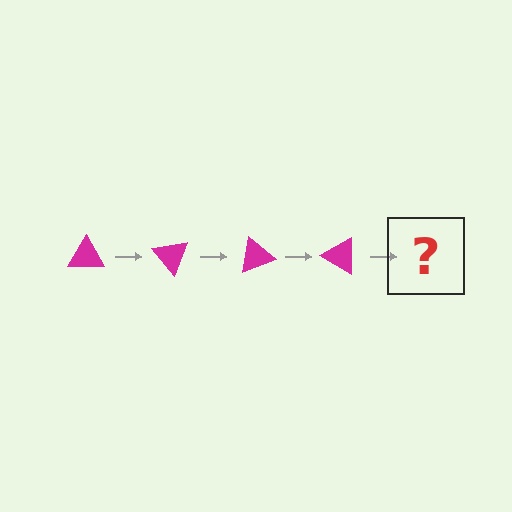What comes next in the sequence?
The next element should be a magenta triangle rotated 200 degrees.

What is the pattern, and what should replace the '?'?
The pattern is that the triangle rotates 50 degrees each step. The '?' should be a magenta triangle rotated 200 degrees.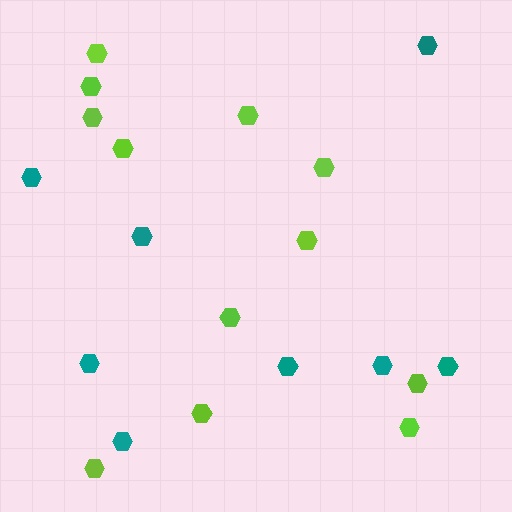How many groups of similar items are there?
There are 2 groups: one group of lime hexagons (12) and one group of teal hexagons (8).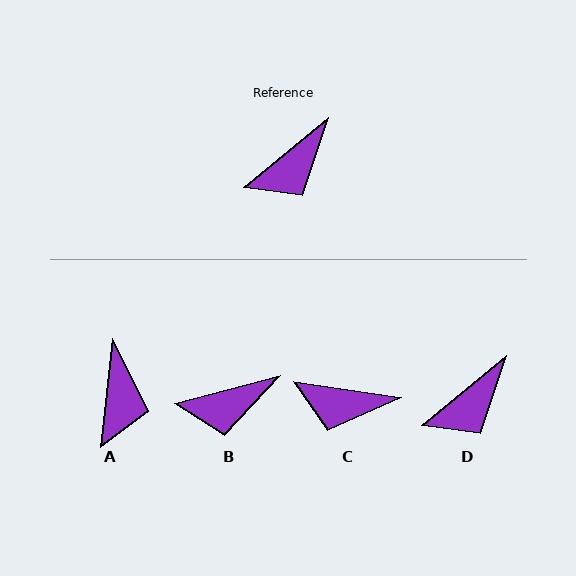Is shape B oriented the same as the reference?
No, it is off by about 24 degrees.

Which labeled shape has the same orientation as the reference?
D.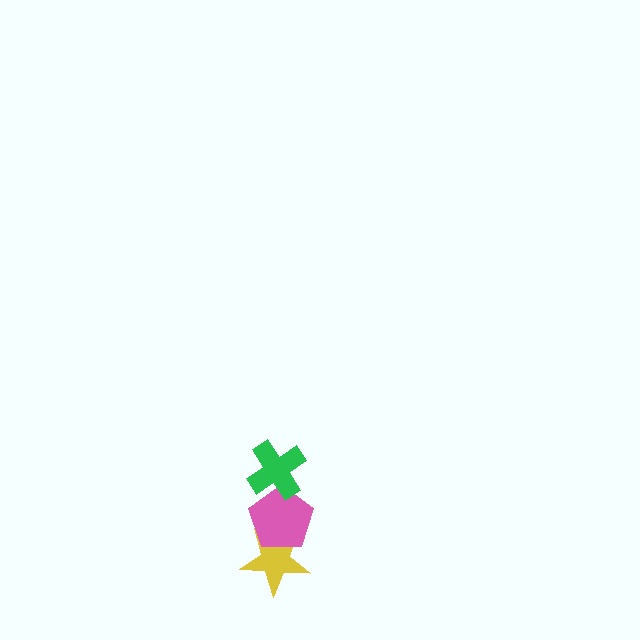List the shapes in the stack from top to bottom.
From top to bottom: the green cross, the pink pentagon, the yellow star.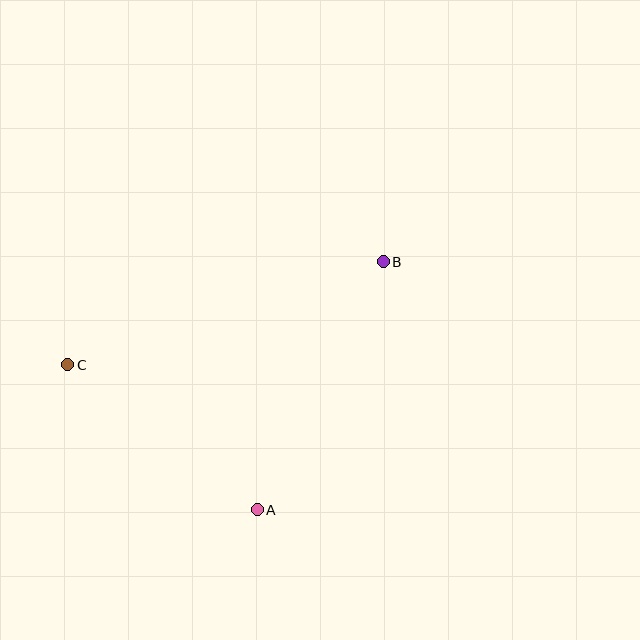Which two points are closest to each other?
Points A and C are closest to each other.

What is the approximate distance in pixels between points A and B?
The distance between A and B is approximately 278 pixels.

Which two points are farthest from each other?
Points B and C are farthest from each other.